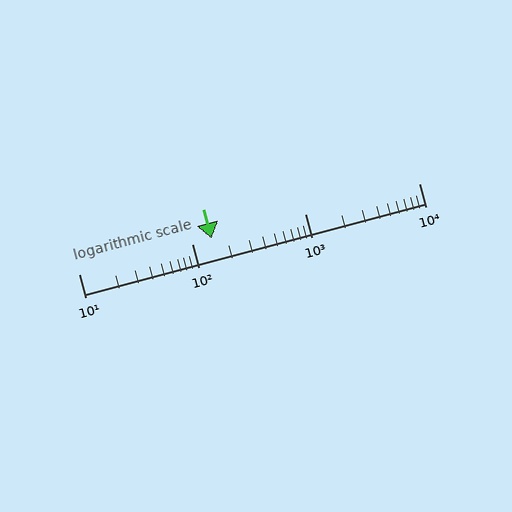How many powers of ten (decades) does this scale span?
The scale spans 3 decades, from 10 to 10000.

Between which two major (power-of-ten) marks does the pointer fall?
The pointer is between 100 and 1000.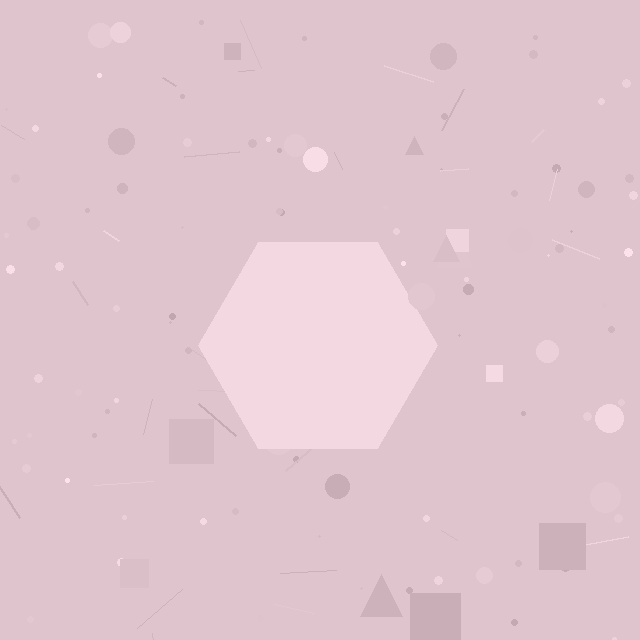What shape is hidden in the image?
A hexagon is hidden in the image.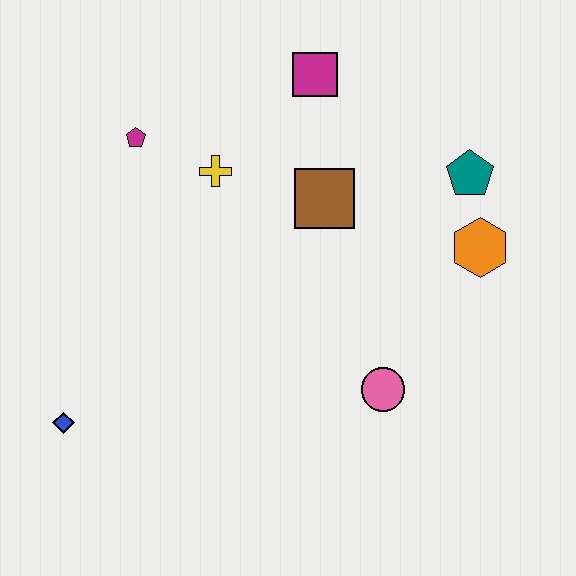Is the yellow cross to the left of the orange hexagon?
Yes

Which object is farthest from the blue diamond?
The teal pentagon is farthest from the blue diamond.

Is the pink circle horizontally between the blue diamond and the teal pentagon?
Yes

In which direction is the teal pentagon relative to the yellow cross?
The teal pentagon is to the right of the yellow cross.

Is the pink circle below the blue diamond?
No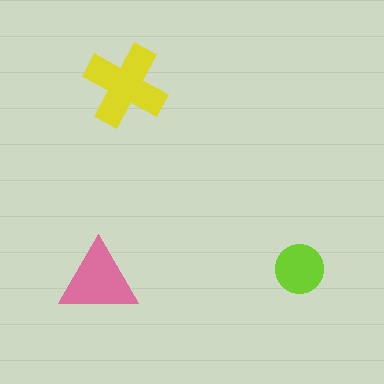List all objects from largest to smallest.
The yellow cross, the pink triangle, the lime circle.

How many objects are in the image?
There are 3 objects in the image.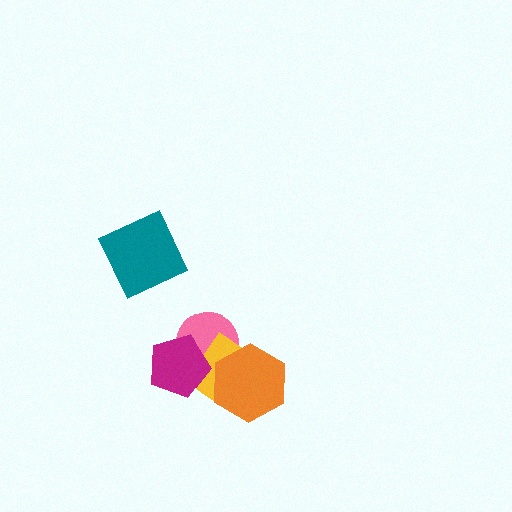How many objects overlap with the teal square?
0 objects overlap with the teal square.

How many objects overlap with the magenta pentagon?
2 objects overlap with the magenta pentagon.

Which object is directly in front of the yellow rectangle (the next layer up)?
The magenta pentagon is directly in front of the yellow rectangle.